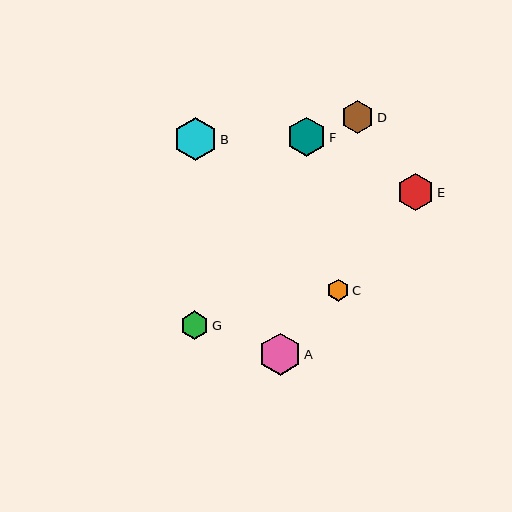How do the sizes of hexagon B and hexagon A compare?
Hexagon B and hexagon A are approximately the same size.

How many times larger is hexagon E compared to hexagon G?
Hexagon E is approximately 1.3 times the size of hexagon G.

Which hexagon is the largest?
Hexagon B is the largest with a size of approximately 43 pixels.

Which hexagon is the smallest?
Hexagon C is the smallest with a size of approximately 21 pixels.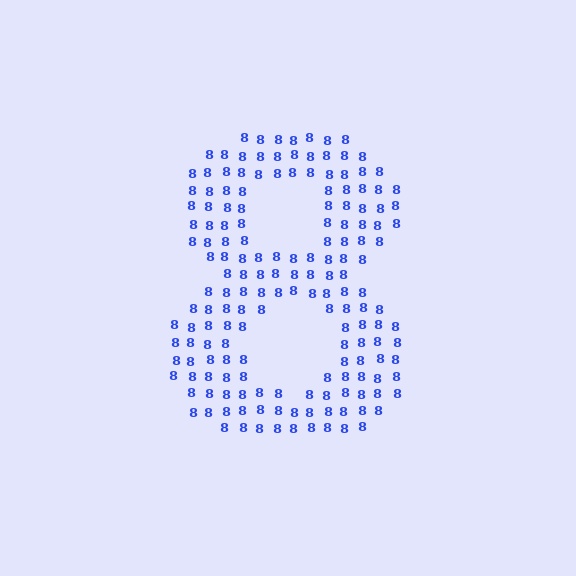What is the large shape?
The large shape is the digit 8.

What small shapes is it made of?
It is made of small digit 8's.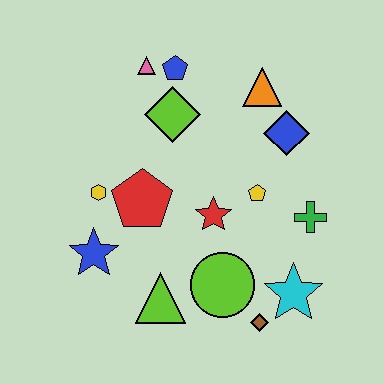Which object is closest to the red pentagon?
The yellow hexagon is closest to the red pentagon.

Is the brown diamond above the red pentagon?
No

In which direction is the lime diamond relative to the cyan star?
The lime diamond is above the cyan star.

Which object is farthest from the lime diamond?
The brown diamond is farthest from the lime diamond.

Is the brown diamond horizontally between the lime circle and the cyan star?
Yes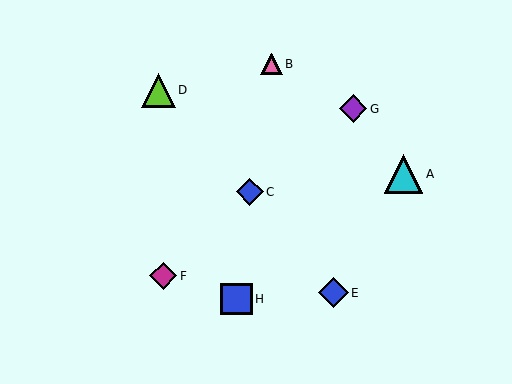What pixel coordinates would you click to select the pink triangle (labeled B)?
Click at (272, 64) to select the pink triangle B.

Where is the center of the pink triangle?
The center of the pink triangle is at (272, 64).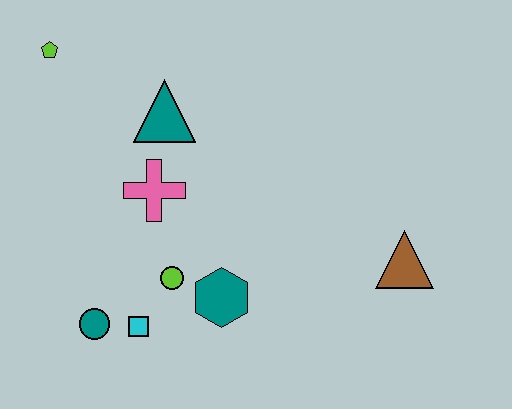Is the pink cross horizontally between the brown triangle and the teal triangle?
No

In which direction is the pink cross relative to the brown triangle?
The pink cross is to the left of the brown triangle.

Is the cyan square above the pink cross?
No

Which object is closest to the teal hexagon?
The lime circle is closest to the teal hexagon.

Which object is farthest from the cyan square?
The lime pentagon is farthest from the cyan square.